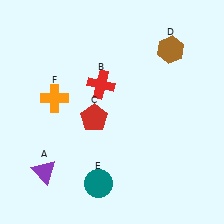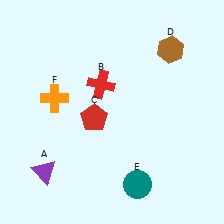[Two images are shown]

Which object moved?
The teal circle (E) moved right.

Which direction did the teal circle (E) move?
The teal circle (E) moved right.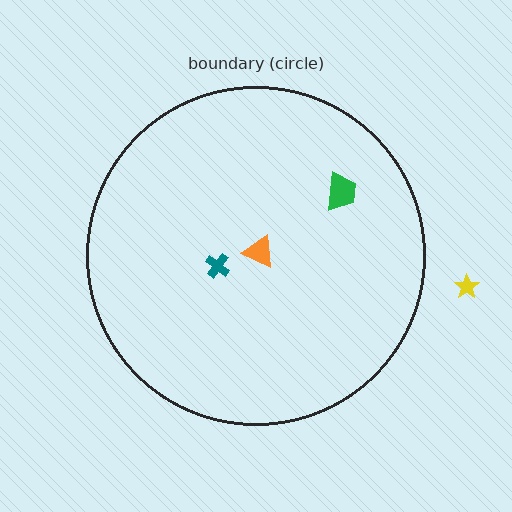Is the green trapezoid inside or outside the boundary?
Inside.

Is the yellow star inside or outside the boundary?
Outside.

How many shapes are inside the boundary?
3 inside, 1 outside.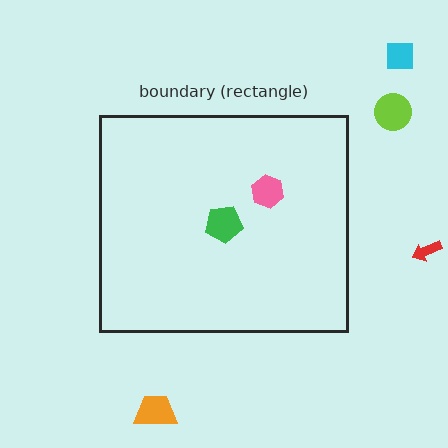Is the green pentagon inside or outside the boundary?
Inside.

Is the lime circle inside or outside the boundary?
Outside.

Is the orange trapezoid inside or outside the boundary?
Outside.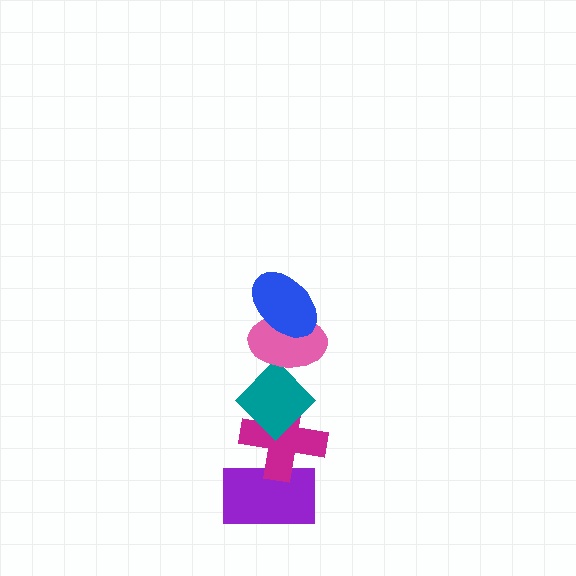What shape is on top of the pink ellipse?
The blue ellipse is on top of the pink ellipse.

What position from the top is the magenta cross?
The magenta cross is 4th from the top.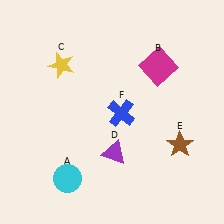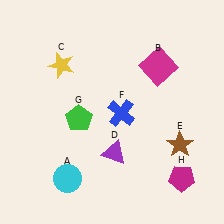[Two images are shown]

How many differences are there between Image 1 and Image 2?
There are 2 differences between the two images.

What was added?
A green pentagon (G), a magenta pentagon (H) were added in Image 2.